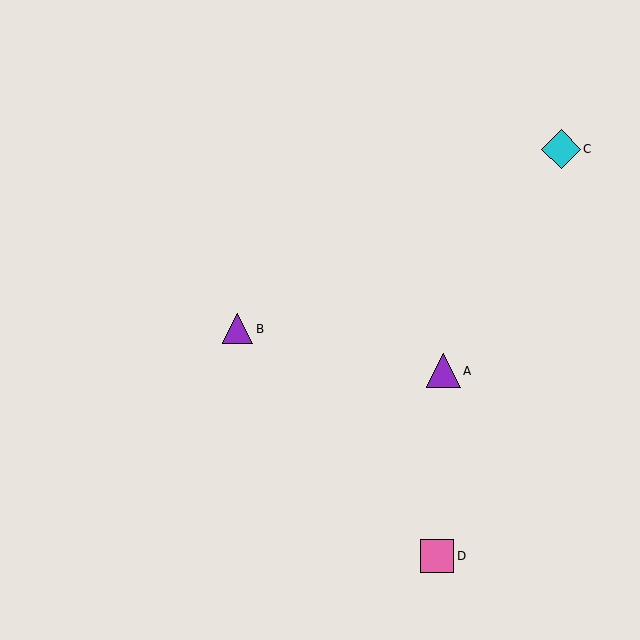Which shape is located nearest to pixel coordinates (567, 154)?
The cyan diamond (labeled C) at (561, 149) is nearest to that location.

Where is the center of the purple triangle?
The center of the purple triangle is at (443, 371).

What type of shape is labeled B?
Shape B is a purple triangle.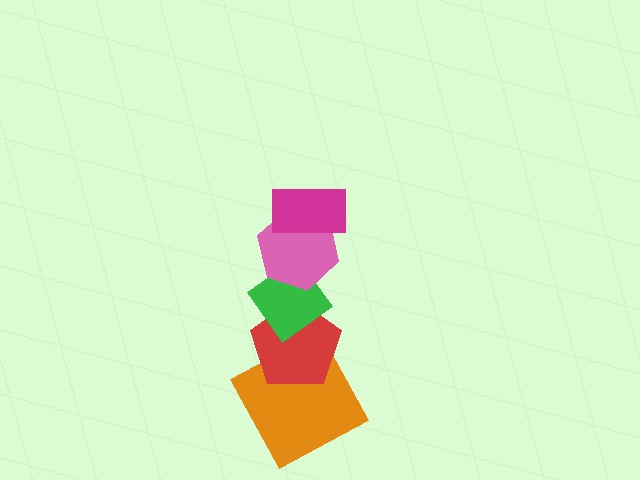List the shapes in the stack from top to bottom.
From top to bottom: the magenta rectangle, the pink hexagon, the green diamond, the red pentagon, the orange square.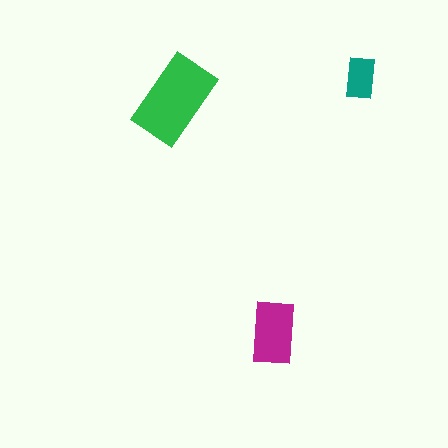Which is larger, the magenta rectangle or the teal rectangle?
The magenta one.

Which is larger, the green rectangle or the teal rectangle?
The green one.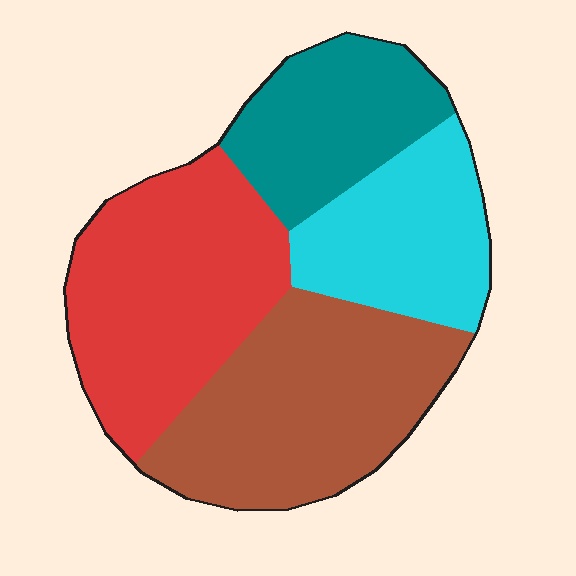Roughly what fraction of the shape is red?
Red covers 31% of the shape.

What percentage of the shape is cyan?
Cyan covers roughly 20% of the shape.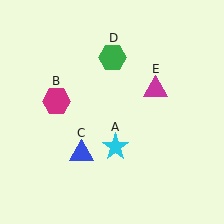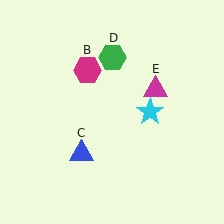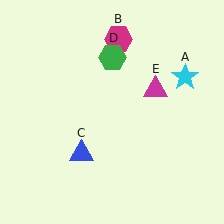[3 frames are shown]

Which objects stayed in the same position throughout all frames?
Blue triangle (object C) and green hexagon (object D) and magenta triangle (object E) remained stationary.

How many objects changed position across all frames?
2 objects changed position: cyan star (object A), magenta hexagon (object B).